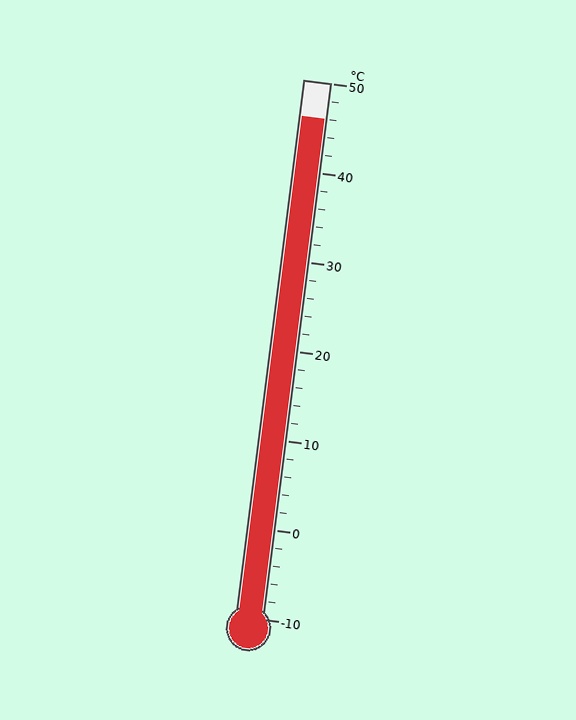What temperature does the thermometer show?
The thermometer shows approximately 46°C.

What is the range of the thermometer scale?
The thermometer scale ranges from -10°C to 50°C.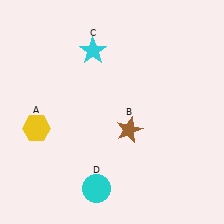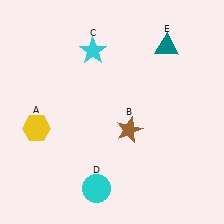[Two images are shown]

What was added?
A teal triangle (E) was added in Image 2.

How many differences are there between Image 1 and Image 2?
There is 1 difference between the two images.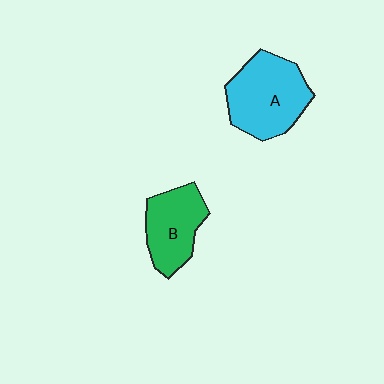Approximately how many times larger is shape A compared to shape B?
Approximately 1.4 times.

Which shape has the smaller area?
Shape B (green).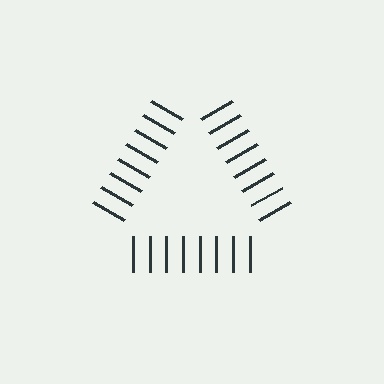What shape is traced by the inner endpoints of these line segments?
An illusory triangle — the line segments terminate on its edges but no continuous stroke is drawn.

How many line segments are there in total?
24 — 8 along each of the 3 edges.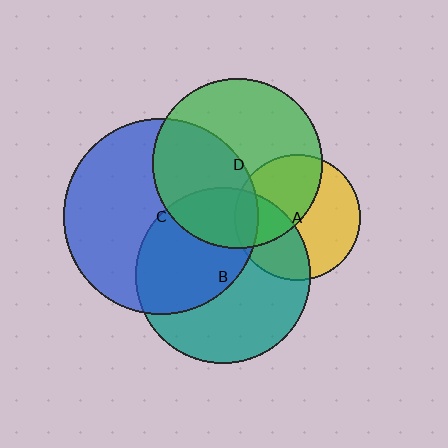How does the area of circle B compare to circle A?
Approximately 1.9 times.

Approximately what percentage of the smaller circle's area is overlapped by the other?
Approximately 45%.